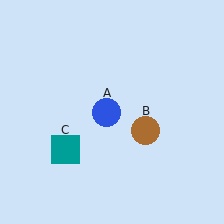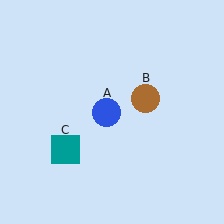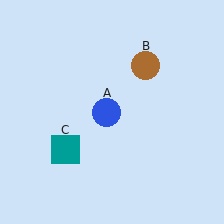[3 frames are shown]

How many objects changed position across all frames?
1 object changed position: brown circle (object B).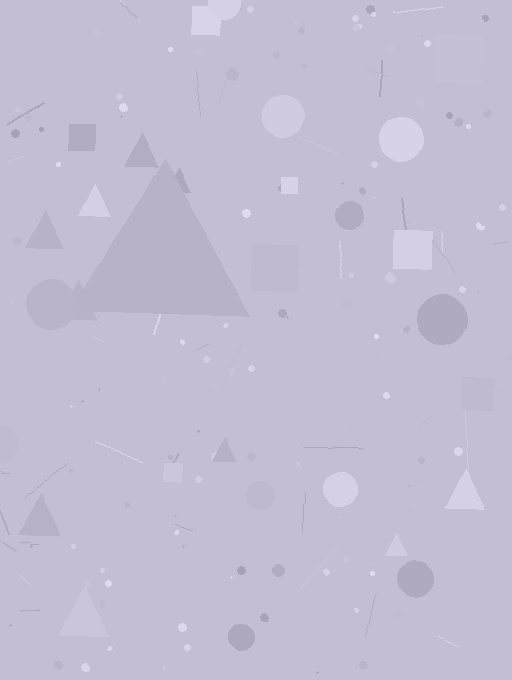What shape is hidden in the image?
A triangle is hidden in the image.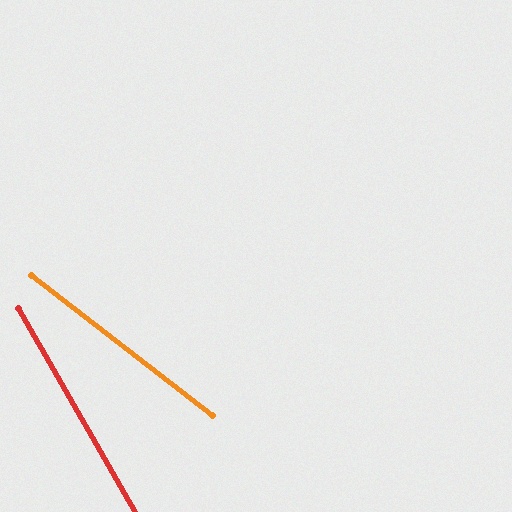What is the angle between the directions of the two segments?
Approximately 22 degrees.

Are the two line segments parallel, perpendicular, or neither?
Neither parallel nor perpendicular — they differ by about 22°.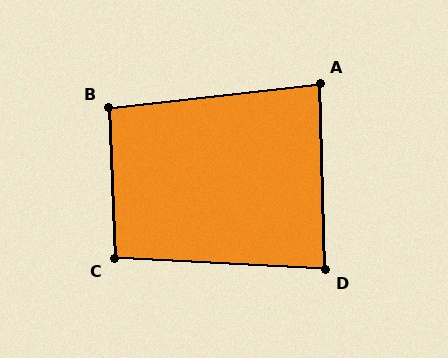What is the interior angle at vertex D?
Approximately 86 degrees (approximately right).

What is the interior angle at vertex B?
Approximately 94 degrees (approximately right).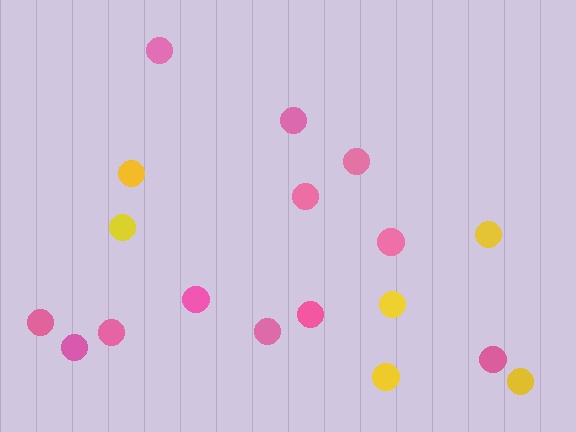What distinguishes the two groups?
There are 2 groups: one group of yellow circles (6) and one group of pink circles (12).